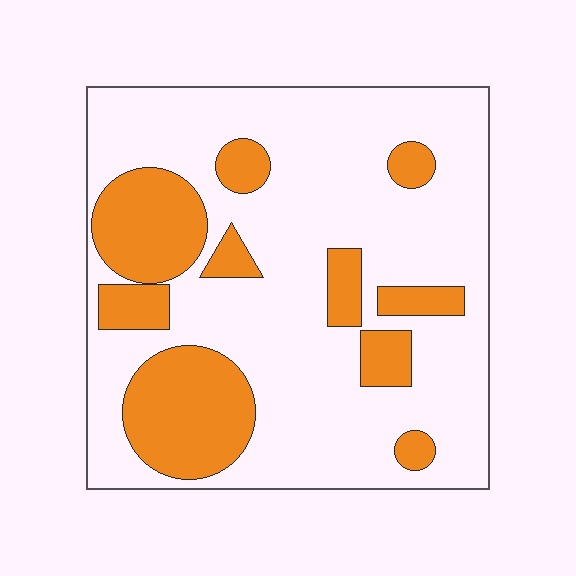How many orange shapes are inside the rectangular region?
10.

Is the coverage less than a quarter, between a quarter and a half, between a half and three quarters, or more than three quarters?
Between a quarter and a half.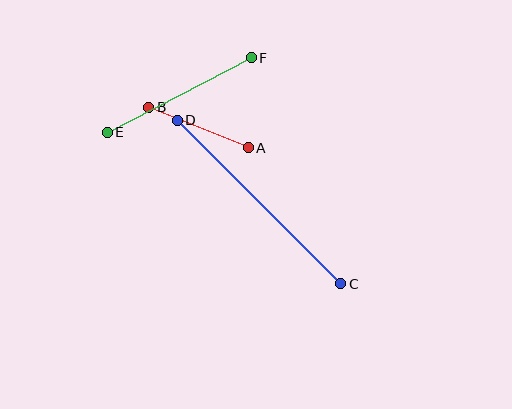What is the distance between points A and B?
The distance is approximately 108 pixels.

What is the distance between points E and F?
The distance is approximately 162 pixels.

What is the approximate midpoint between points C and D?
The midpoint is at approximately (259, 202) pixels.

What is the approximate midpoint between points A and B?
The midpoint is at approximately (199, 128) pixels.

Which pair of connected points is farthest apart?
Points C and D are farthest apart.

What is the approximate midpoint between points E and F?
The midpoint is at approximately (179, 95) pixels.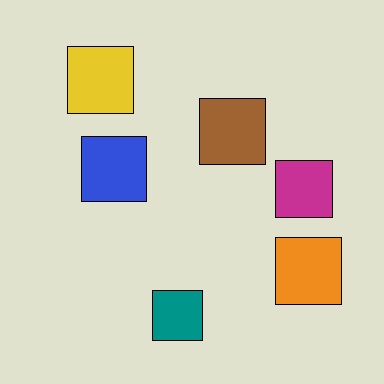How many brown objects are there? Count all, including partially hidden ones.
There is 1 brown object.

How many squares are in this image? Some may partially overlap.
There are 6 squares.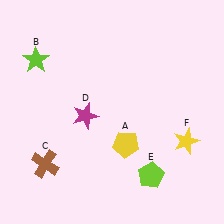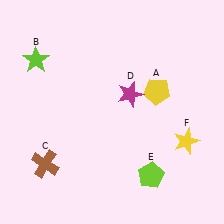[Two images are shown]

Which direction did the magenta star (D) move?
The magenta star (D) moved right.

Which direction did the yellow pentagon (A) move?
The yellow pentagon (A) moved up.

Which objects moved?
The objects that moved are: the yellow pentagon (A), the magenta star (D).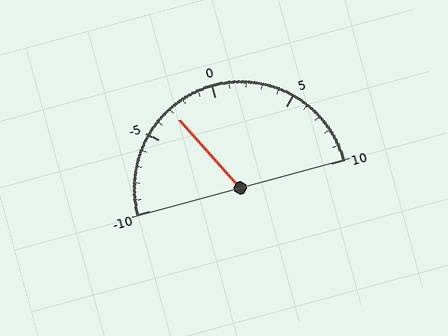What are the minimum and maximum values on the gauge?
The gauge ranges from -10 to 10.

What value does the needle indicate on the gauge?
The needle indicates approximately -3.